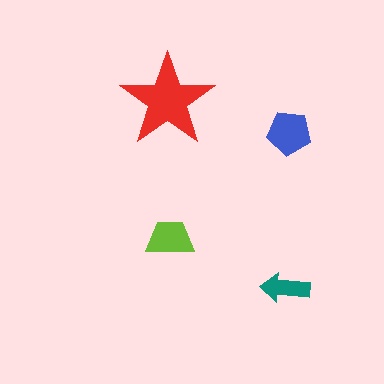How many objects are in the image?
There are 4 objects in the image.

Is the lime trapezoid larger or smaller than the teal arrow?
Larger.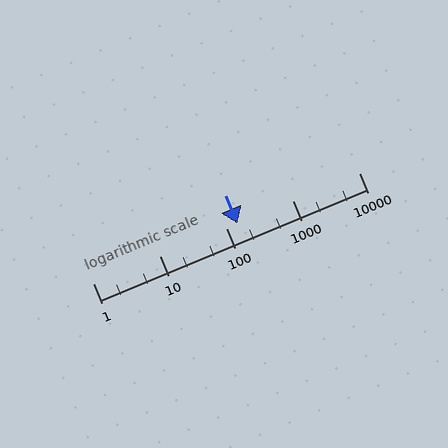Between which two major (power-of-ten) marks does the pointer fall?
The pointer is between 100 and 1000.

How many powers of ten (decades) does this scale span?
The scale spans 4 decades, from 1 to 10000.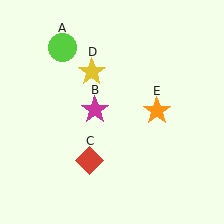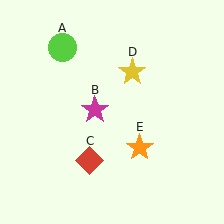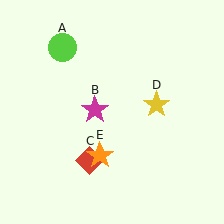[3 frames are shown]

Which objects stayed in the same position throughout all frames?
Lime circle (object A) and magenta star (object B) and red diamond (object C) remained stationary.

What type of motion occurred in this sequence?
The yellow star (object D), orange star (object E) rotated clockwise around the center of the scene.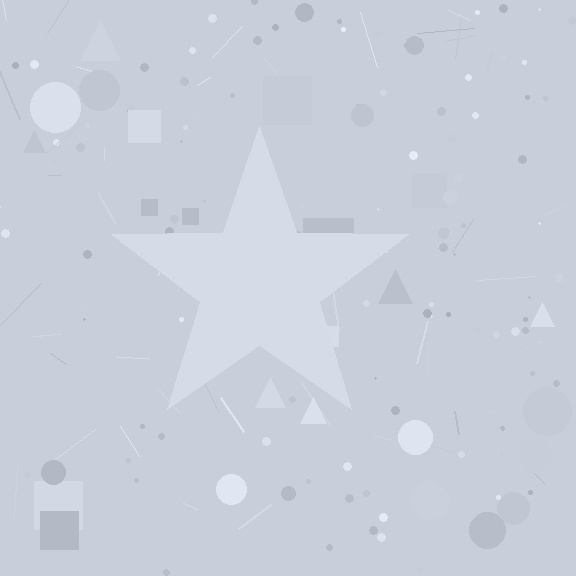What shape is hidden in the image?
A star is hidden in the image.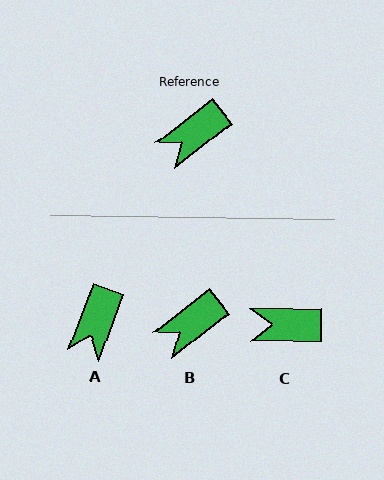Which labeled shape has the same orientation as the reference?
B.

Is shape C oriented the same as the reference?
No, it is off by about 38 degrees.